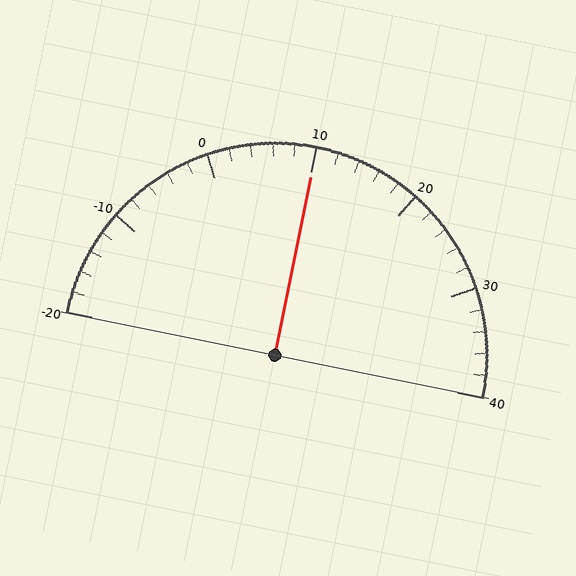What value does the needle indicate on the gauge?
The needle indicates approximately 10.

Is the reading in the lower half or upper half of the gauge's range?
The reading is in the upper half of the range (-20 to 40).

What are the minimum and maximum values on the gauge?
The gauge ranges from -20 to 40.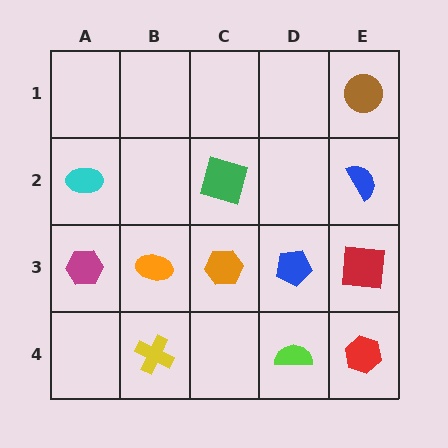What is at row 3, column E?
A red square.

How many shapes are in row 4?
3 shapes.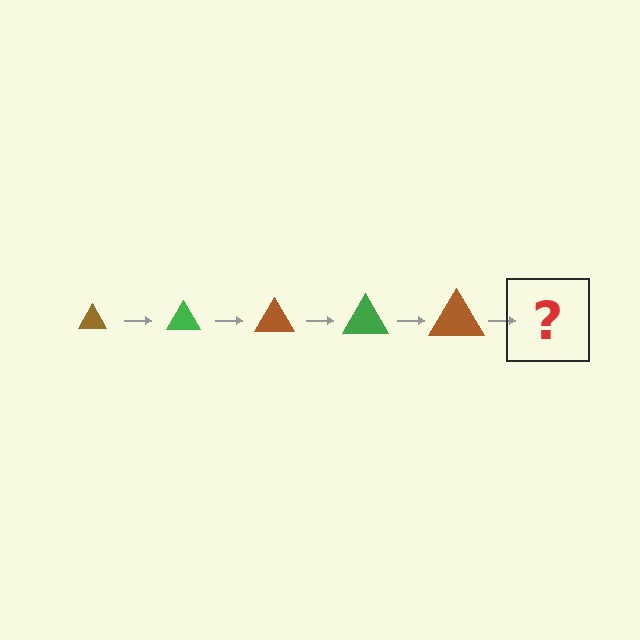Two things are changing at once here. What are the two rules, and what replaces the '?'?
The two rules are that the triangle grows larger each step and the color cycles through brown and green. The '?' should be a green triangle, larger than the previous one.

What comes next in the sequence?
The next element should be a green triangle, larger than the previous one.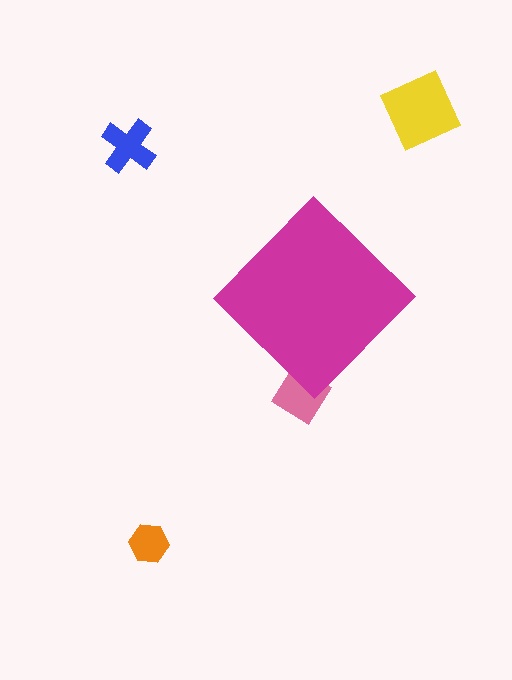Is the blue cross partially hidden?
No, the blue cross is fully visible.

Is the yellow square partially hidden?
No, the yellow square is fully visible.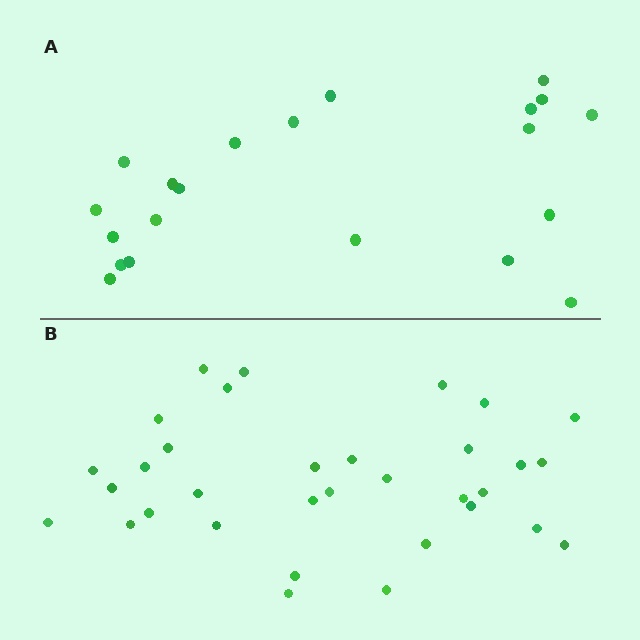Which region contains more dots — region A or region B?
Region B (the bottom region) has more dots.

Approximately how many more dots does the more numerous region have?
Region B has roughly 12 or so more dots than region A.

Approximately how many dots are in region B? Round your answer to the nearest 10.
About 30 dots. (The exact count is 33, which rounds to 30.)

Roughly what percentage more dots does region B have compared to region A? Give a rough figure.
About 55% more.